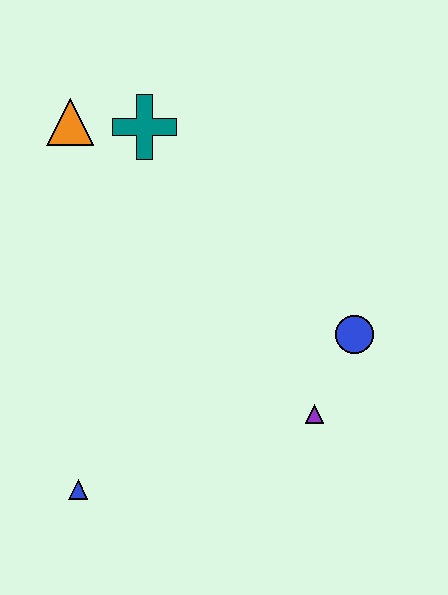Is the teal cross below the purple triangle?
No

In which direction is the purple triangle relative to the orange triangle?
The purple triangle is below the orange triangle.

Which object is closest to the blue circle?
The purple triangle is closest to the blue circle.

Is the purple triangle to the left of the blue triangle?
No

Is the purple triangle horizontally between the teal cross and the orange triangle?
No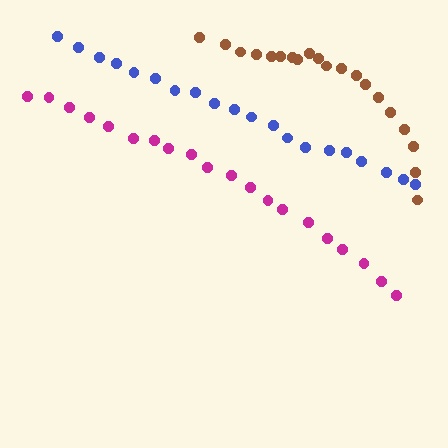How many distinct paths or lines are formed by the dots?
There are 3 distinct paths.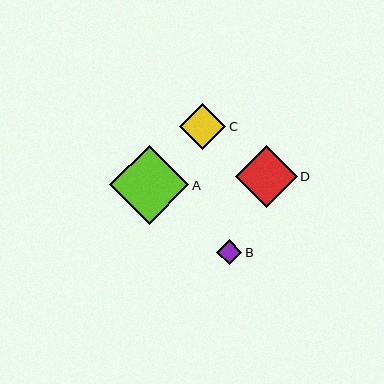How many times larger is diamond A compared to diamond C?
Diamond A is approximately 1.7 times the size of diamond C.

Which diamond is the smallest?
Diamond B is the smallest with a size of approximately 25 pixels.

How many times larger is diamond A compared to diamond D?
Diamond A is approximately 1.3 times the size of diamond D.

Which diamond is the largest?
Diamond A is the largest with a size of approximately 79 pixels.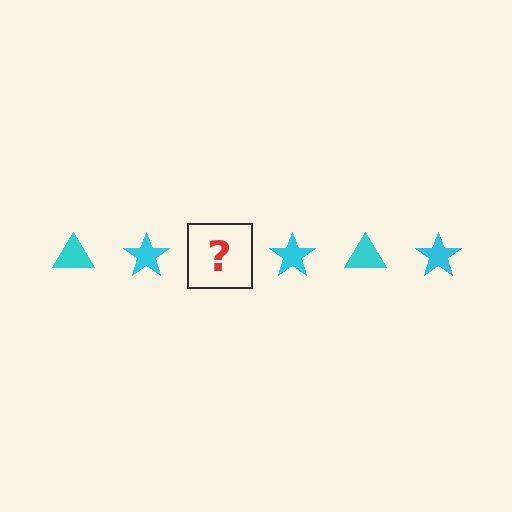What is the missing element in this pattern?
The missing element is a cyan triangle.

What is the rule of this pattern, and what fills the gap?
The rule is that the pattern cycles through triangle, star shapes in cyan. The gap should be filled with a cyan triangle.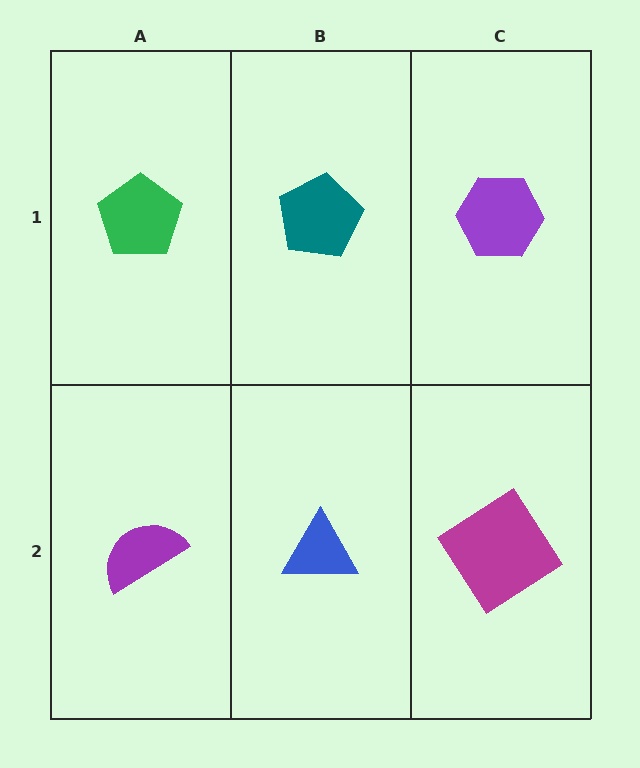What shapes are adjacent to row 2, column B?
A teal pentagon (row 1, column B), a purple semicircle (row 2, column A), a magenta diamond (row 2, column C).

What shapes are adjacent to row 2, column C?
A purple hexagon (row 1, column C), a blue triangle (row 2, column B).